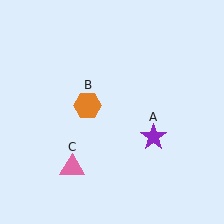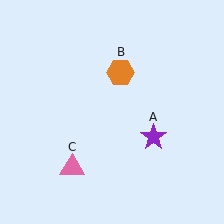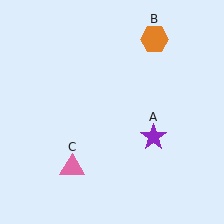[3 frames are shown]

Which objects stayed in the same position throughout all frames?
Purple star (object A) and pink triangle (object C) remained stationary.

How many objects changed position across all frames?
1 object changed position: orange hexagon (object B).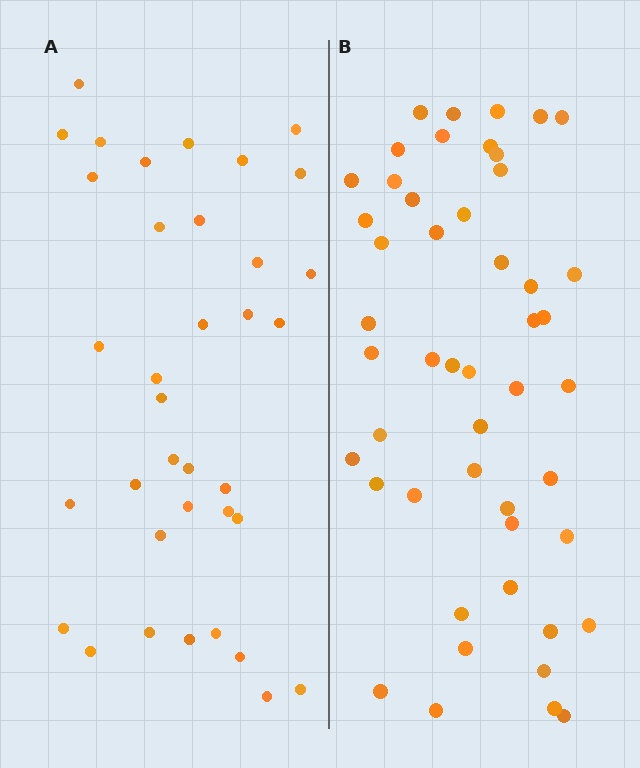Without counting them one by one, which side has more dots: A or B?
Region B (the right region) has more dots.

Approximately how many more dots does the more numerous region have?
Region B has approximately 15 more dots than region A.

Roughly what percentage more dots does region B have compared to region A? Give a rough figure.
About 35% more.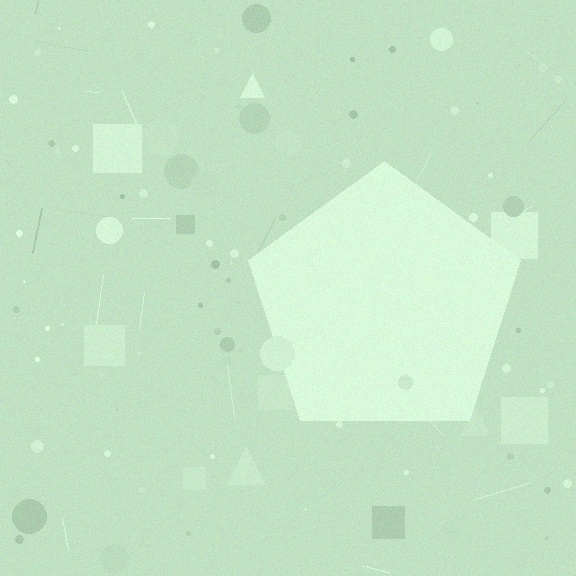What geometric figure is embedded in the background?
A pentagon is embedded in the background.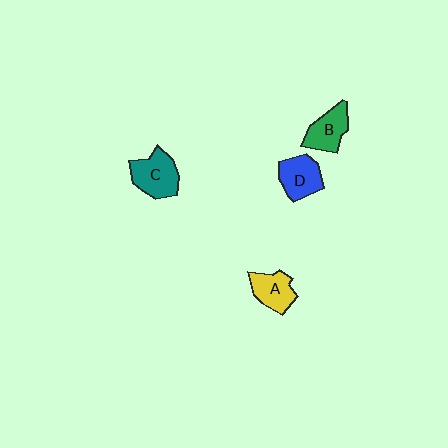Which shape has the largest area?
Shape C (teal).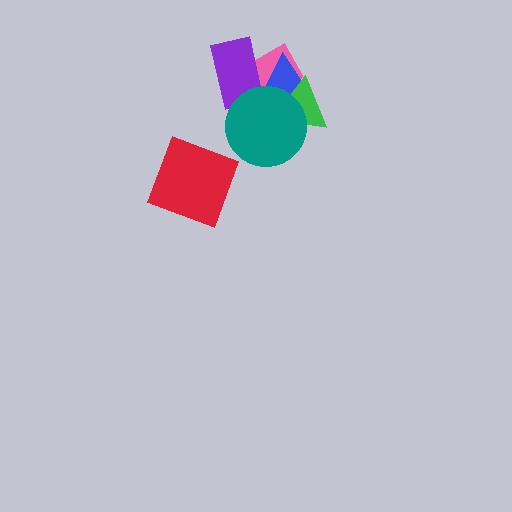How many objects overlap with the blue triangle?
4 objects overlap with the blue triangle.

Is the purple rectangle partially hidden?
Yes, it is partially covered by another shape.